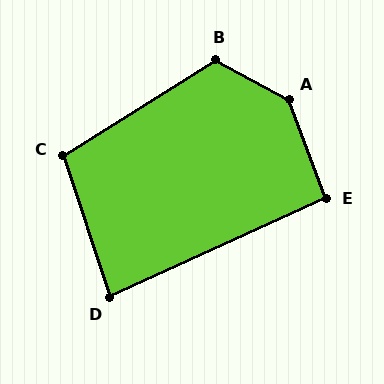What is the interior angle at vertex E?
Approximately 94 degrees (approximately right).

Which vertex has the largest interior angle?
A, at approximately 139 degrees.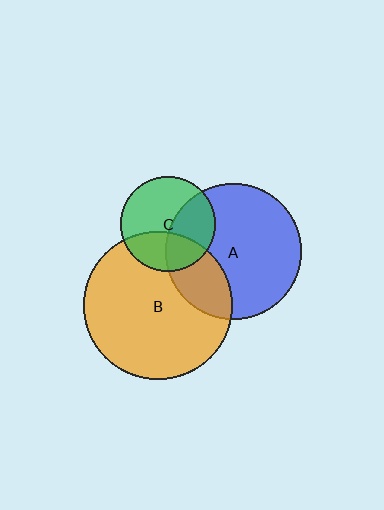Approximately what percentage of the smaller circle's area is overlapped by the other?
Approximately 35%.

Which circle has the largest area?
Circle B (orange).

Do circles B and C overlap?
Yes.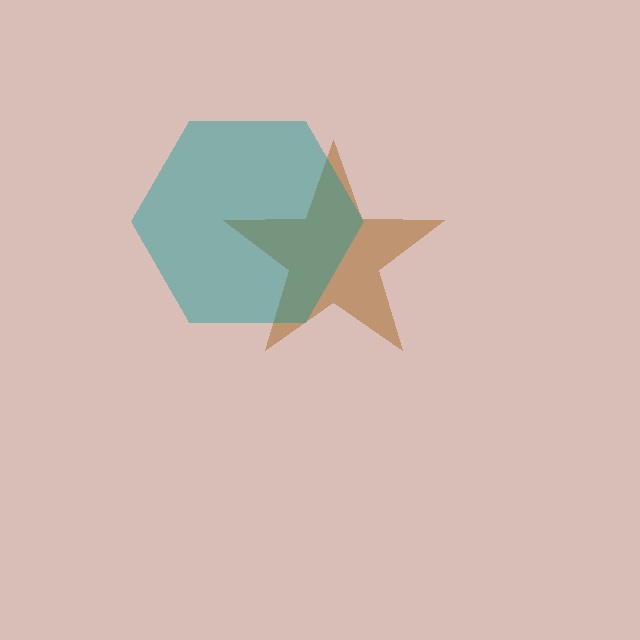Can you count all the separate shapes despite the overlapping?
Yes, there are 2 separate shapes.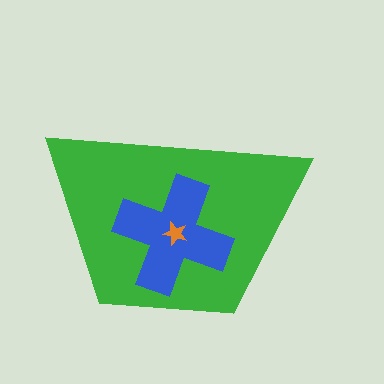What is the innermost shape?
The orange star.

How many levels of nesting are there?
3.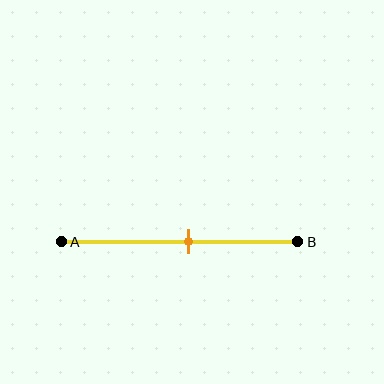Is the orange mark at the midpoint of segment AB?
No, the mark is at about 55% from A, not at the 50% midpoint.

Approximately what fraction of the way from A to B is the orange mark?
The orange mark is approximately 55% of the way from A to B.